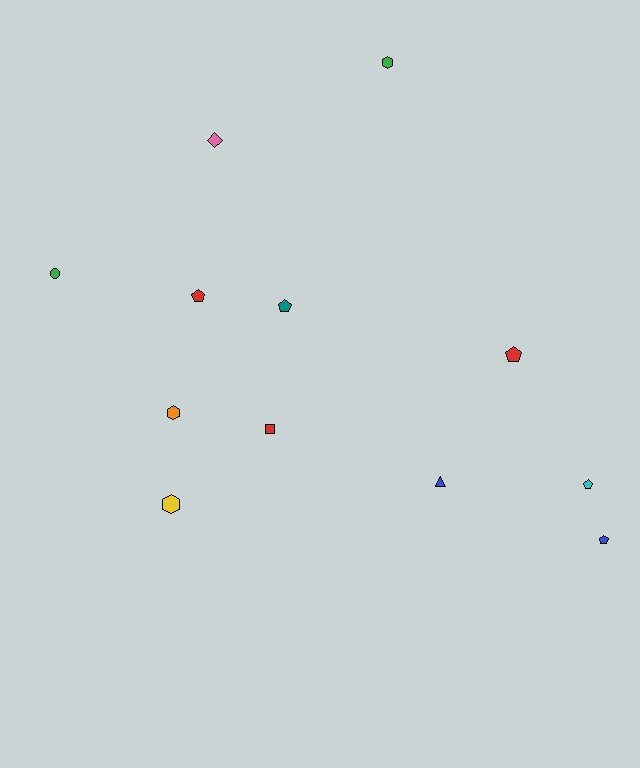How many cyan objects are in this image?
There is 1 cyan object.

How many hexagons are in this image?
There are 3 hexagons.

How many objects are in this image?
There are 12 objects.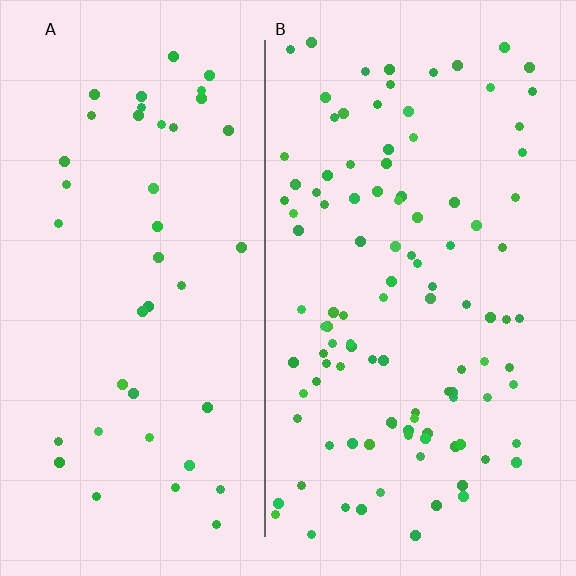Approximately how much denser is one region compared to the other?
Approximately 2.5× — region B over region A.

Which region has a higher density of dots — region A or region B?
B (the right).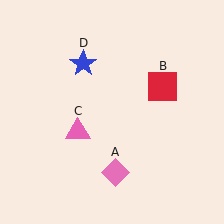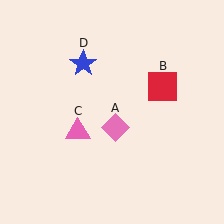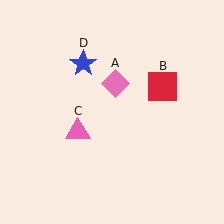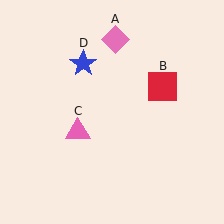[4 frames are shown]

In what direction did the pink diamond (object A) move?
The pink diamond (object A) moved up.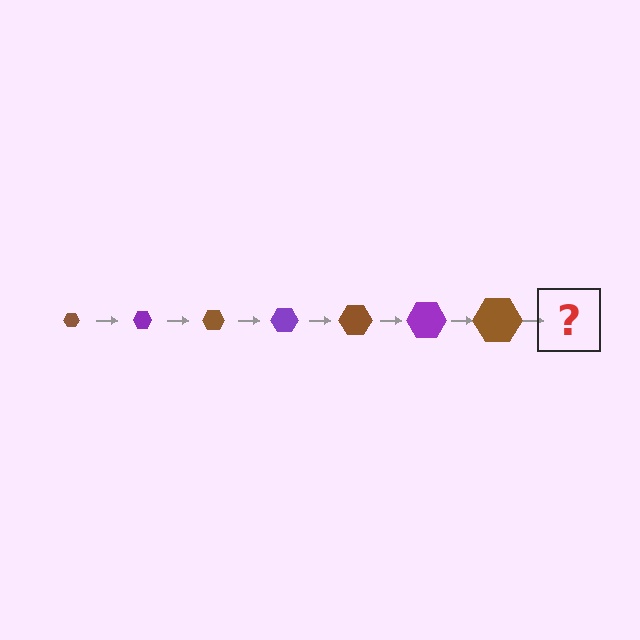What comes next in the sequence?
The next element should be a purple hexagon, larger than the previous one.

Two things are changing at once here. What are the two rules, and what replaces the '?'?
The two rules are that the hexagon grows larger each step and the color cycles through brown and purple. The '?' should be a purple hexagon, larger than the previous one.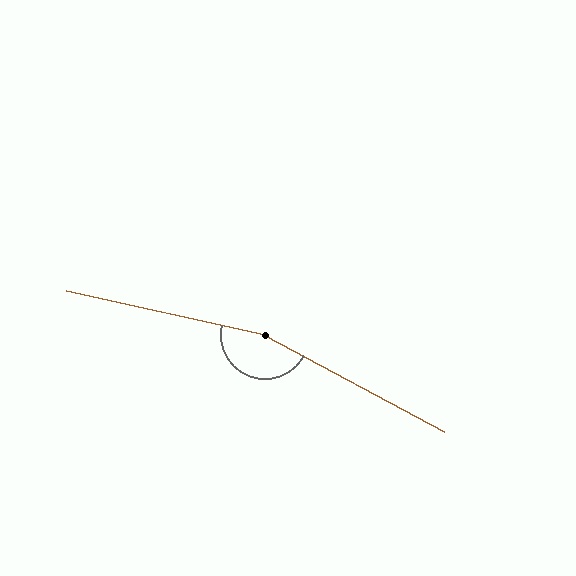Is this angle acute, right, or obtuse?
It is obtuse.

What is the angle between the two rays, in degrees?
Approximately 164 degrees.